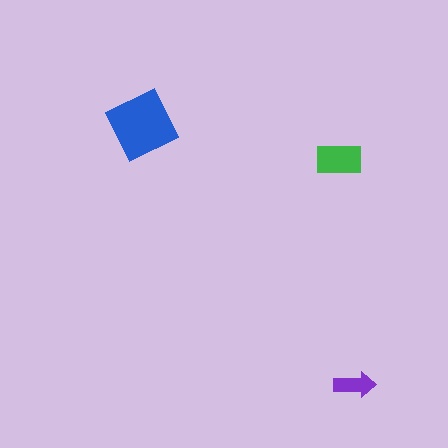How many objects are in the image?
There are 3 objects in the image.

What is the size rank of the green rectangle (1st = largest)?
2nd.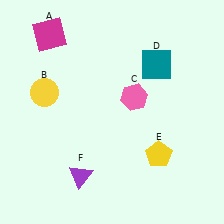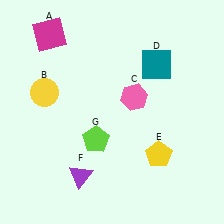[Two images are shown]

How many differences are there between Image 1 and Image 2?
There is 1 difference between the two images.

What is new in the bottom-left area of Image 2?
A lime pentagon (G) was added in the bottom-left area of Image 2.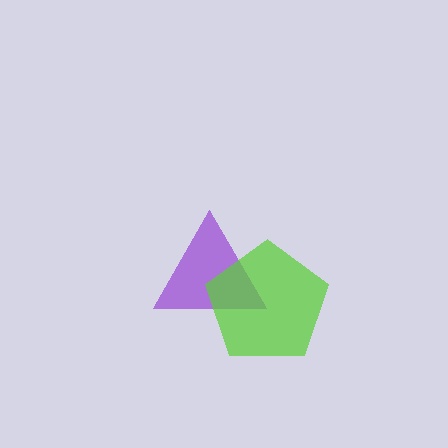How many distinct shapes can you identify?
There are 2 distinct shapes: a purple triangle, a lime pentagon.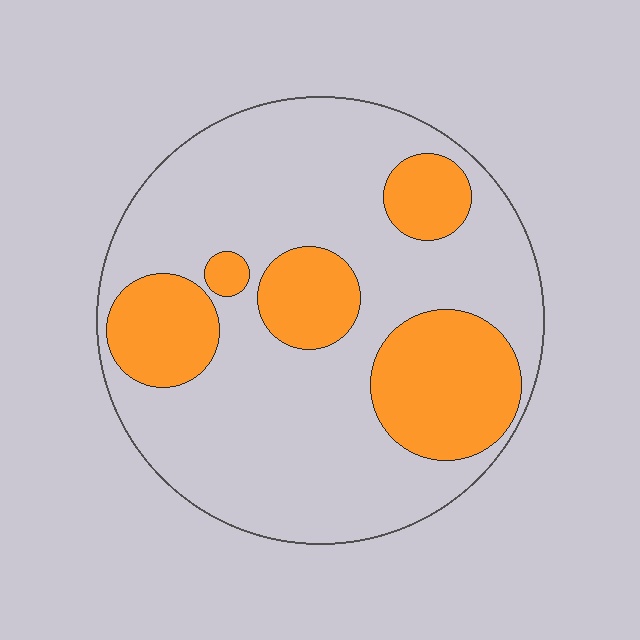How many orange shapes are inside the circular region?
5.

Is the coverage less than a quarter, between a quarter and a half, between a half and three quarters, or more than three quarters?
Between a quarter and a half.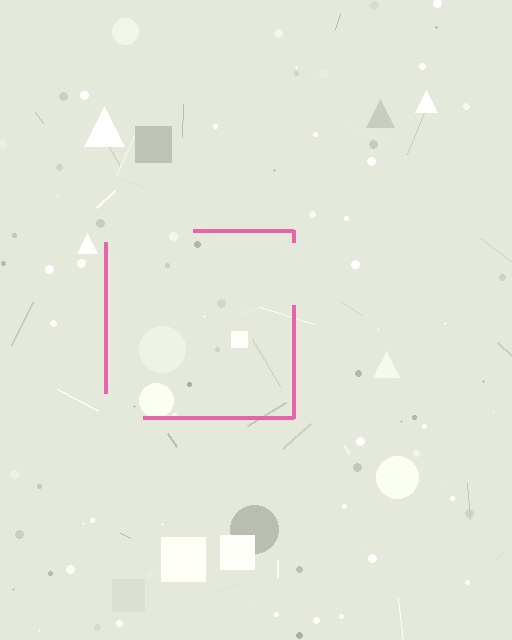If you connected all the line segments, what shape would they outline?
They would outline a square.